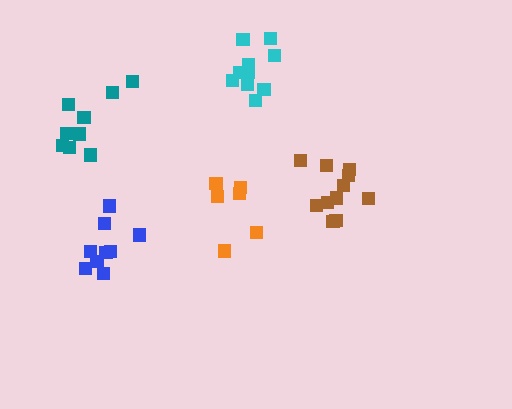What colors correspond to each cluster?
The clusters are colored: brown, blue, teal, orange, cyan.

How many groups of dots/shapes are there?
There are 5 groups.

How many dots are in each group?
Group 1: 11 dots, Group 2: 9 dots, Group 3: 9 dots, Group 4: 6 dots, Group 5: 11 dots (46 total).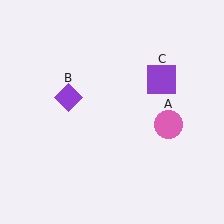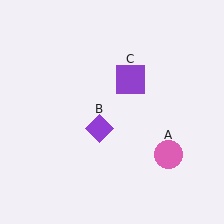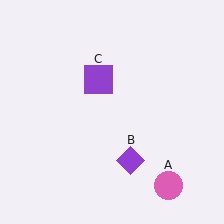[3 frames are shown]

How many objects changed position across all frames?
3 objects changed position: pink circle (object A), purple diamond (object B), purple square (object C).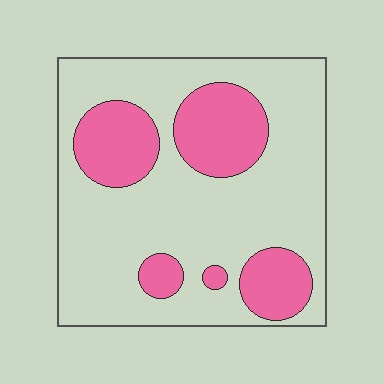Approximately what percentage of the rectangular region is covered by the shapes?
Approximately 25%.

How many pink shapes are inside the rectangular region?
5.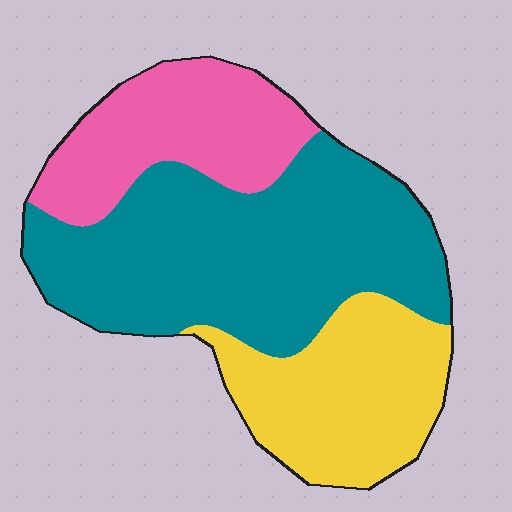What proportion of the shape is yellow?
Yellow covers roughly 25% of the shape.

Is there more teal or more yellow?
Teal.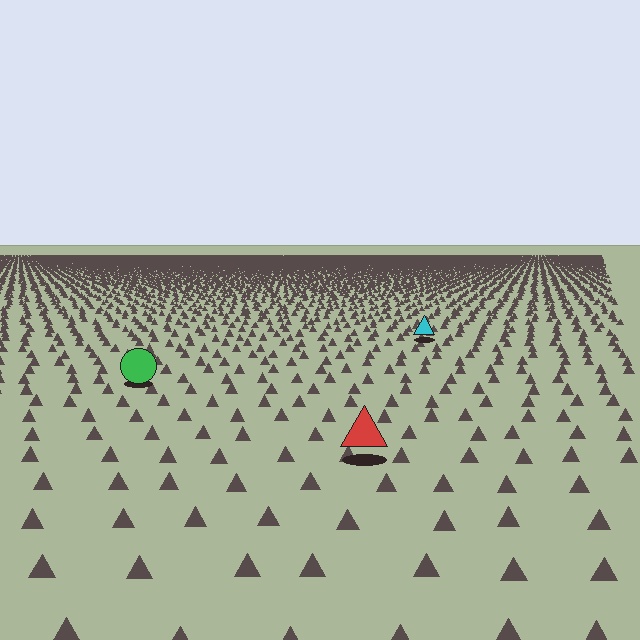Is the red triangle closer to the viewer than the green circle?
Yes. The red triangle is closer — you can tell from the texture gradient: the ground texture is coarser near it.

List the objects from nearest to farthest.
From nearest to farthest: the red triangle, the green circle, the cyan triangle.